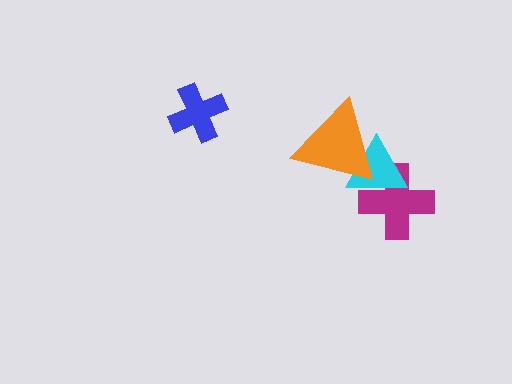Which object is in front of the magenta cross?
The cyan triangle is in front of the magenta cross.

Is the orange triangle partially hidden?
No, no other shape covers it.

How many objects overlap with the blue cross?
0 objects overlap with the blue cross.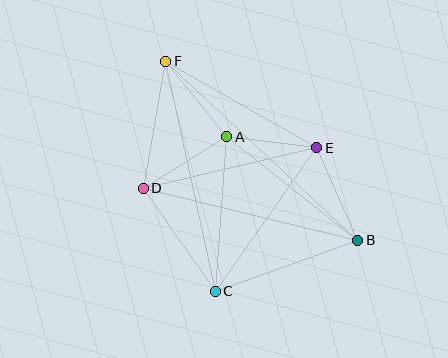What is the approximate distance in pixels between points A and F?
The distance between A and F is approximately 97 pixels.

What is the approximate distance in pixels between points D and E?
The distance between D and E is approximately 178 pixels.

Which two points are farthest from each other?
Points B and F are farthest from each other.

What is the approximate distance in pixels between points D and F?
The distance between D and F is approximately 129 pixels.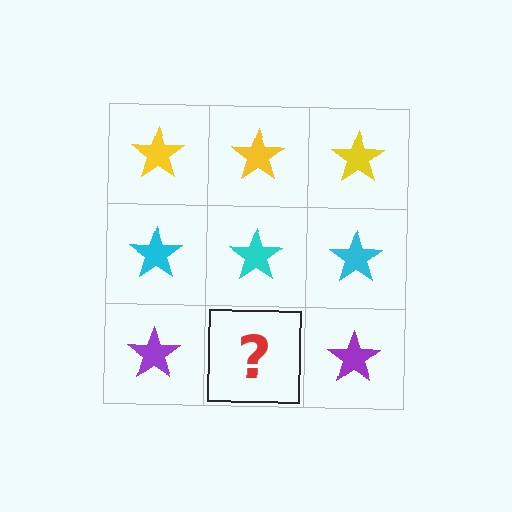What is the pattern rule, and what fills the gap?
The rule is that each row has a consistent color. The gap should be filled with a purple star.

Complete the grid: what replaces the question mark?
The question mark should be replaced with a purple star.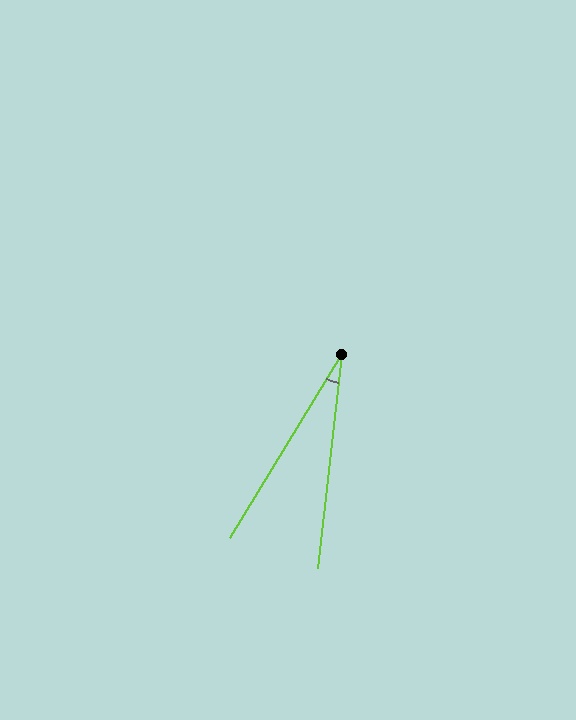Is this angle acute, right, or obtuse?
It is acute.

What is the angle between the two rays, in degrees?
Approximately 25 degrees.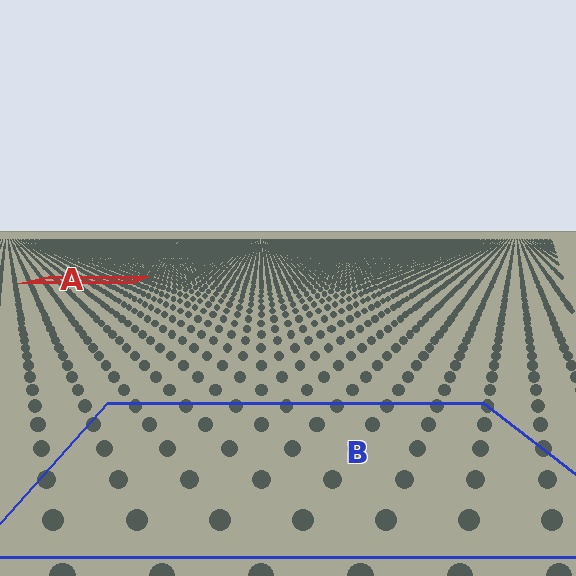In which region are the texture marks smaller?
The texture marks are smaller in region A, because it is farther away.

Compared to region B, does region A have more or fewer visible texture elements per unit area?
Region A has more texture elements per unit area — they are packed more densely because it is farther away.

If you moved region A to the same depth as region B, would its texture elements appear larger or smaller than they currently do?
They would appear larger. At a closer depth, the same texture elements are projected at a bigger on-screen size.